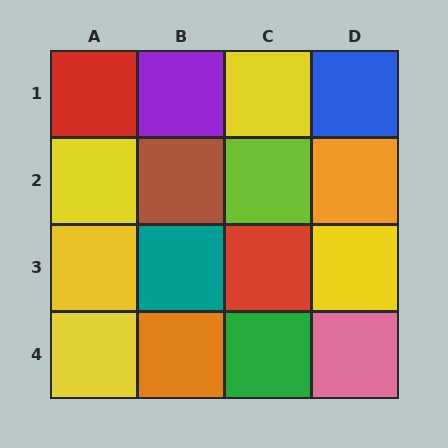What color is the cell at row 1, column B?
Purple.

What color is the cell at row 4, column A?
Yellow.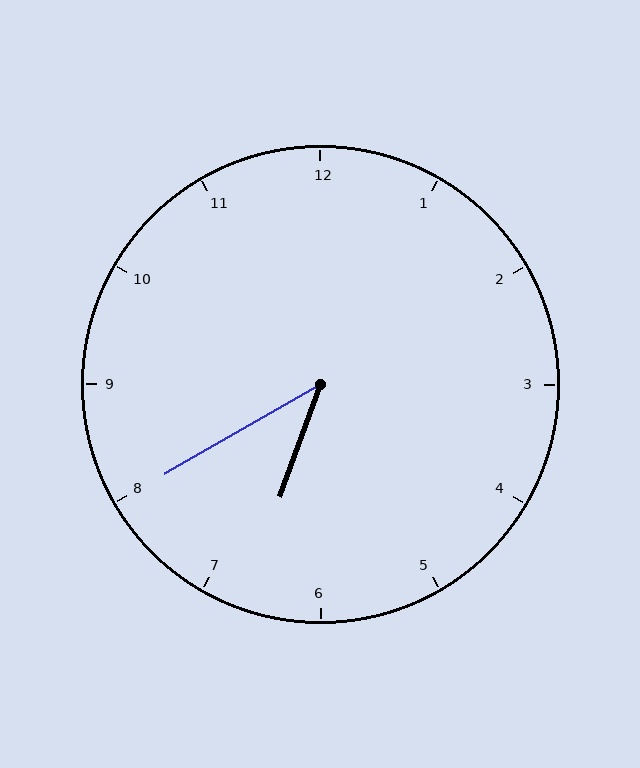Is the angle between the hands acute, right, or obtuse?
It is acute.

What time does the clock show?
6:40.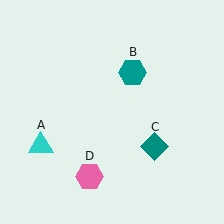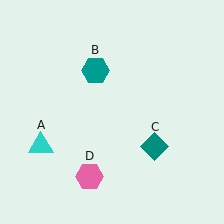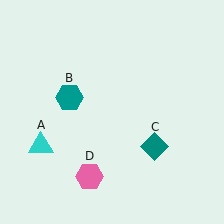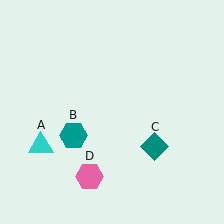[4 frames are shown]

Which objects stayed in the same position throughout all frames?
Cyan triangle (object A) and teal diamond (object C) and pink hexagon (object D) remained stationary.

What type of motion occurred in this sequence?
The teal hexagon (object B) rotated counterclockwise around the center of the scene.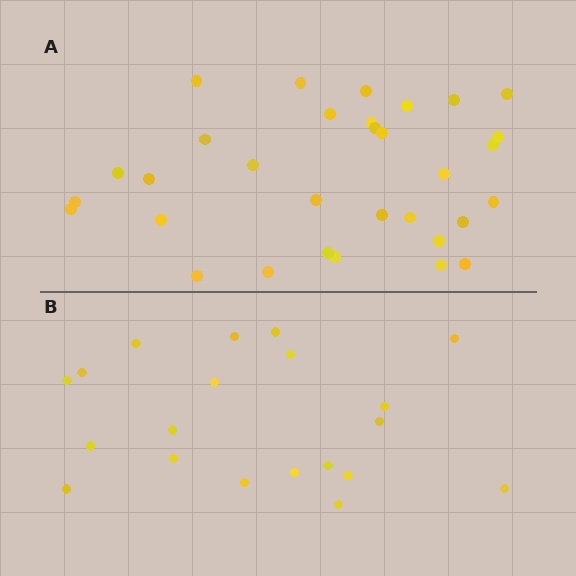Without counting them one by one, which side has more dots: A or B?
Region A (the top region) has more dots.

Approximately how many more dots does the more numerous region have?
Region A has roughly 12 or so more dots than region B.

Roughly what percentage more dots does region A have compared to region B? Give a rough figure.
About 60% more.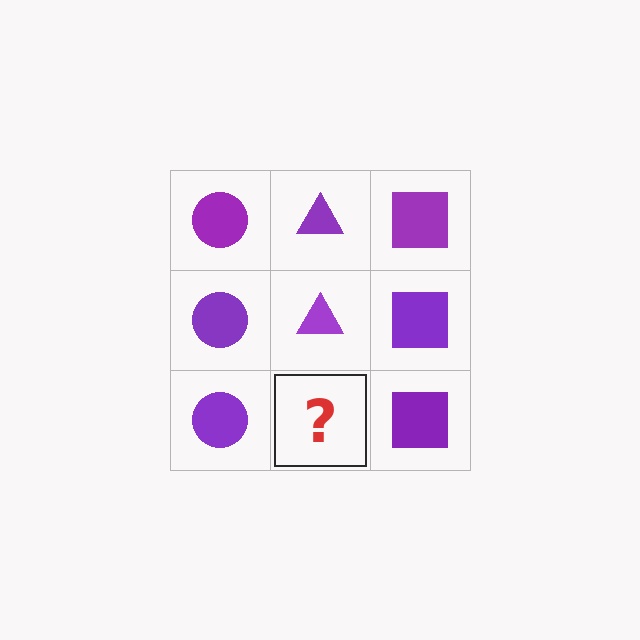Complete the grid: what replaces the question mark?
The question mark should be replaced with a purple triangle.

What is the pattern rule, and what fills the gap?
The rule is that each column has a consistent shape. The gap should be filled with a purple triangle.